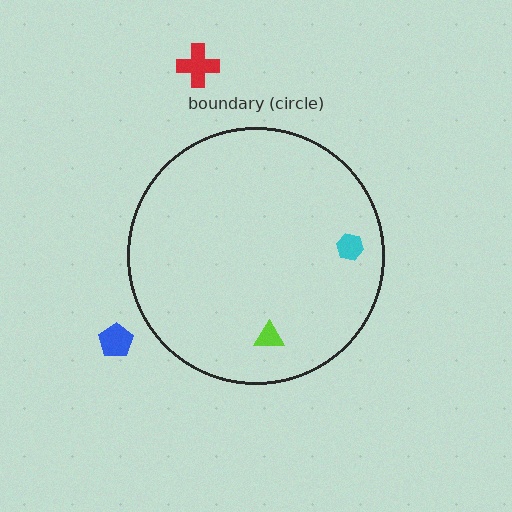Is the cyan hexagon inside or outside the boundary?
Inside.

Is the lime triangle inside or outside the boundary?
Inside.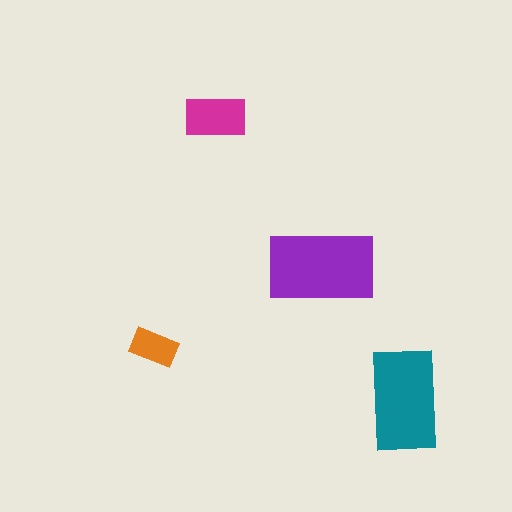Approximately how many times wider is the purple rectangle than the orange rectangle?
About 2.5 times wider.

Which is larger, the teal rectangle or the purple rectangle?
The purple one.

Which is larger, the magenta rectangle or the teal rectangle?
The teal one.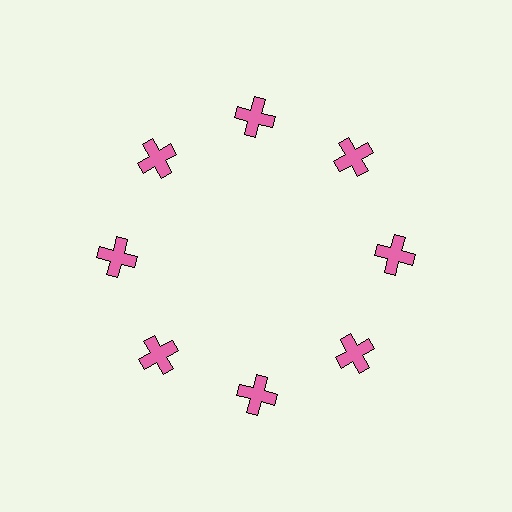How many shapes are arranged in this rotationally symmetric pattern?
There are 8 shapes, arranged in 8 groups of 1.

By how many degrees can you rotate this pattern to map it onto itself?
The pattern maps onto itself every 45 degrees of rotation.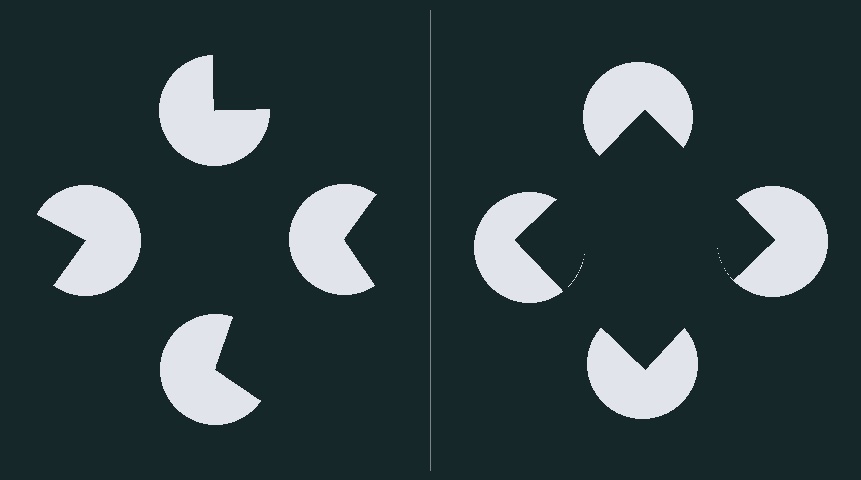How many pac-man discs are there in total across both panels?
8 — 4 on each side.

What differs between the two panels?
The pac-man discs are positioned identically on both sides; only the wedge orientations differ. On the right they align to a square; on the left they are misaligned.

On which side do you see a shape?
An illusory square appears on the right side. On the left side the wedge cuts are rotated, so no coherent shape forms.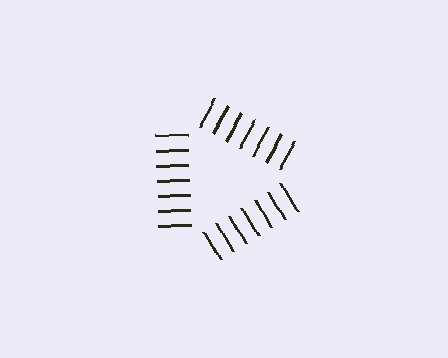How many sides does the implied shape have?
3 sides — the line-ends trace a triangle.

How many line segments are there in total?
21 — 7 along each of the 3 edges.